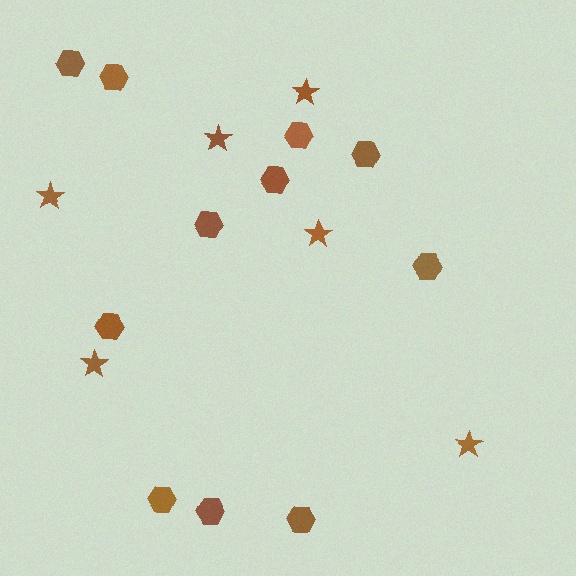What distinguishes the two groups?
There are 2 groups: one group of stars (6) and one group of hexagons (11).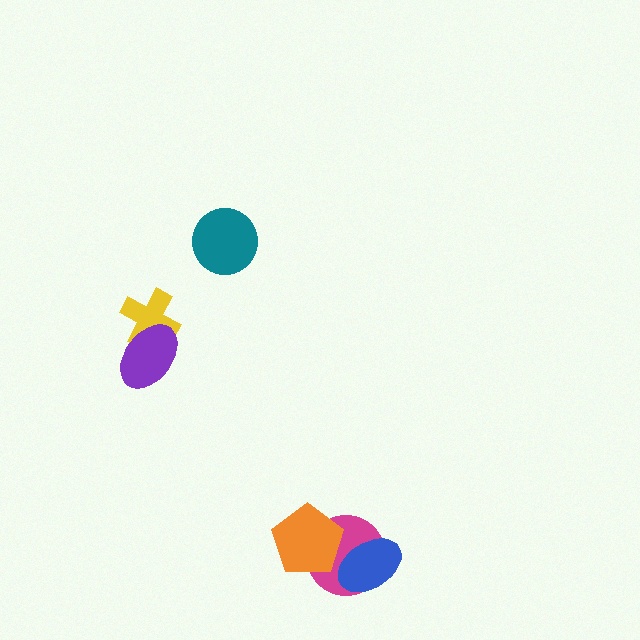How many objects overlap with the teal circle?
0 objects overlap with the teal circle.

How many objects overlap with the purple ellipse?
1 object overlaps with the purple ellipse.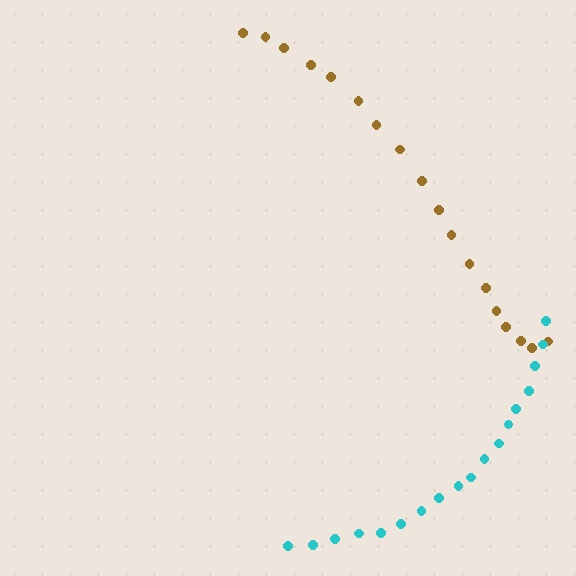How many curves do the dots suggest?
There are 2 distinct paths.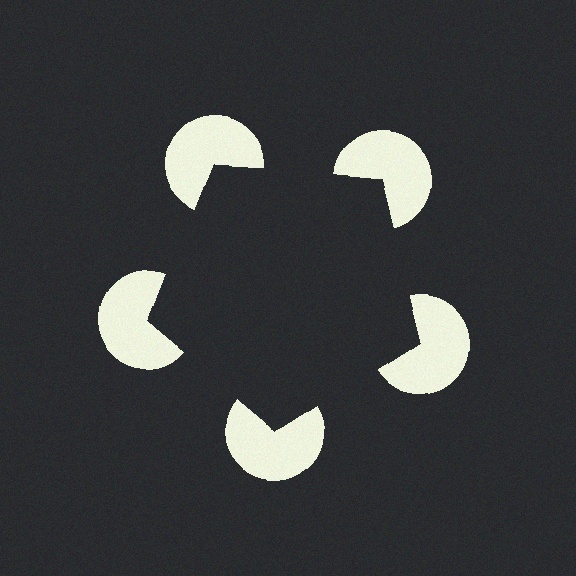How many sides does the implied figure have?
5 sides.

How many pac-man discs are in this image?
There are 5 — one at each vertex of the illusory pentagon.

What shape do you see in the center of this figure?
An illusory pentagon — its edges are inferred from the aligned wedge cuts in the pac-man discs, not physically drawn.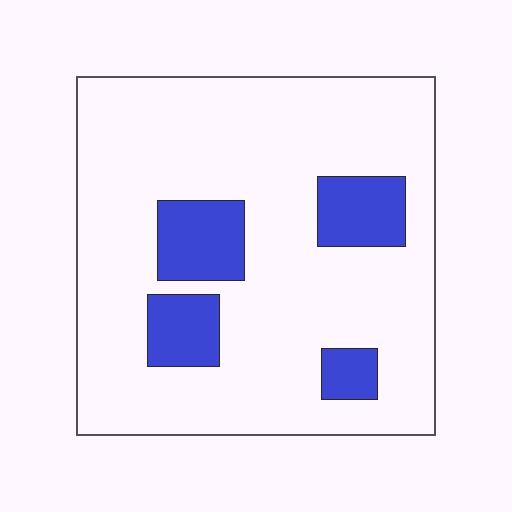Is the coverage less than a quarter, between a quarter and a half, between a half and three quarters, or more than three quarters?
Less than a quarter.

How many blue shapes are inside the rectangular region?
4.